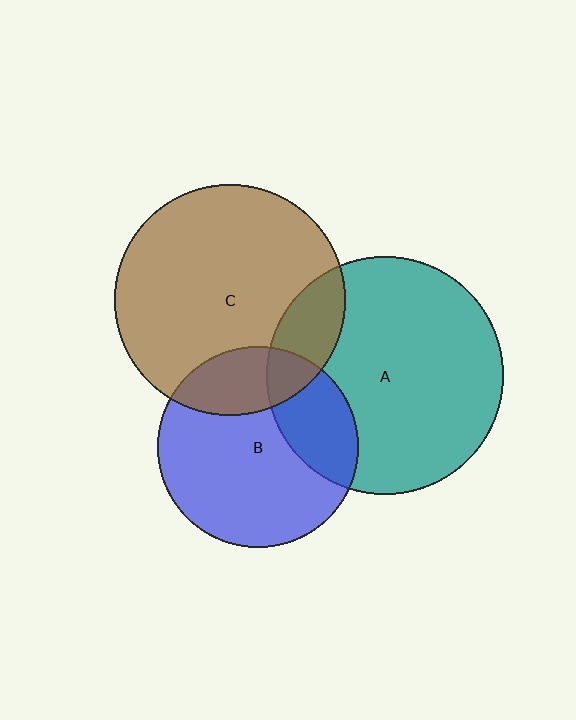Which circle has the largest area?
Circle A (teal).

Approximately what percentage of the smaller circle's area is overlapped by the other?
Approximately 15%.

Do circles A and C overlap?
Yes.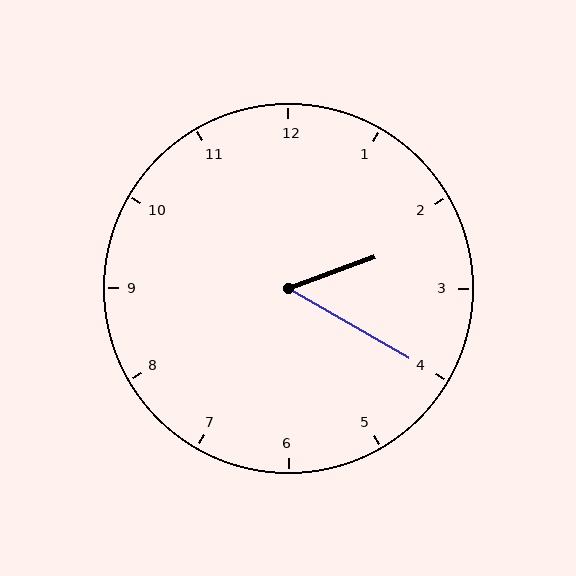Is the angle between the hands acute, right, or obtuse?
It is acute.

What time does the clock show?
2:20.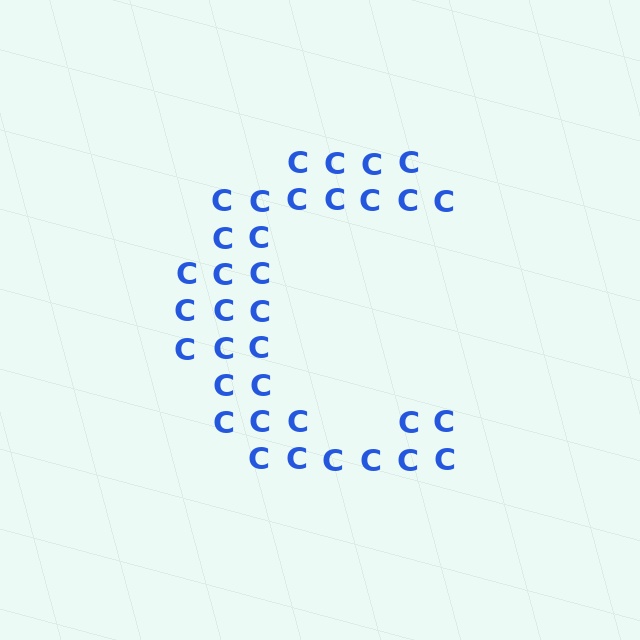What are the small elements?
The small elements are letter C's.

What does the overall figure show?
The overall figure shows the letter C.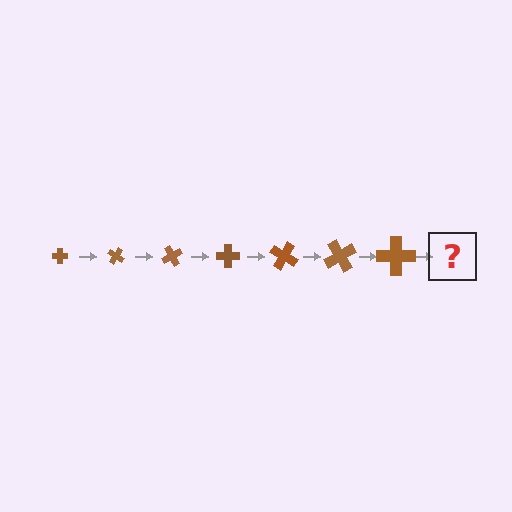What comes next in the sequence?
The next element should be a cross, larger than the previous one and rotated 210 degrees from the start.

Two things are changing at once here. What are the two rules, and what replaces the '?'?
The two rules are that the cross grows larger each step and it rotates 30 degrees each step. The '?' should be a cross, larger than the previous one and rotated 210 degrees from the start.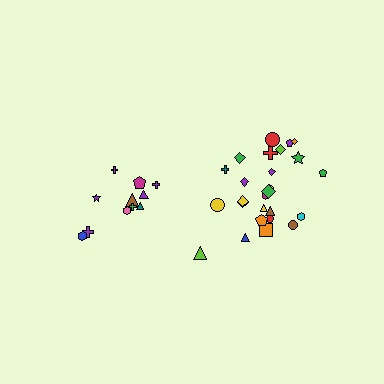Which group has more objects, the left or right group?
The right group.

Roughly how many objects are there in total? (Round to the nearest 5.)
Roughly 35 objects in total.